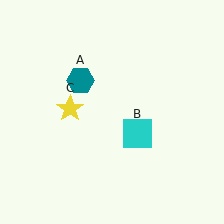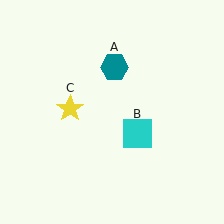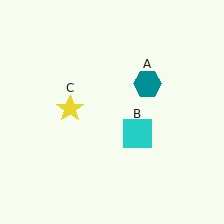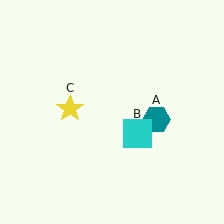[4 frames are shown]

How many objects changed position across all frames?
1 object changed position: teal hexagon (object A).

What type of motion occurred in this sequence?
The teal hexagon (object A) rotated clockwise around the center of the scene.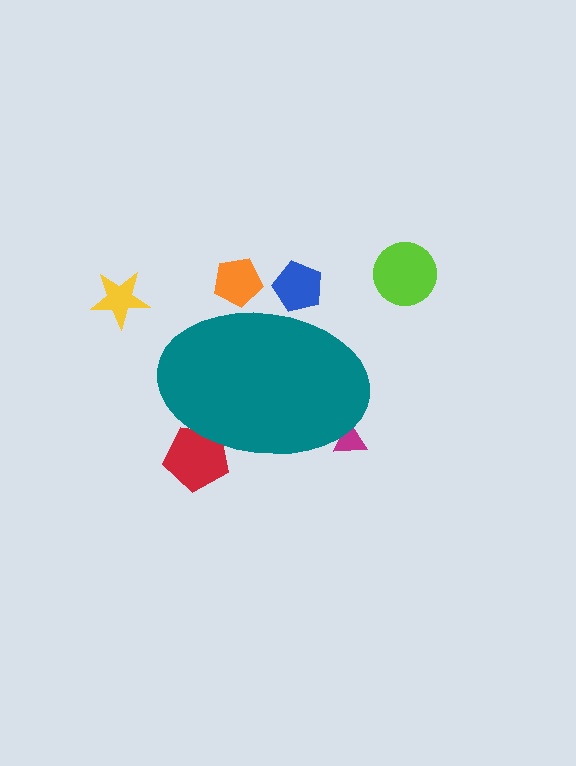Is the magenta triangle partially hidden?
Yes, the magenta triangle is partially hidden behind the teal ellipse.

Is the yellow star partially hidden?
No, the yellow star is fully visible.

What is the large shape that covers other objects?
A teal ellipse.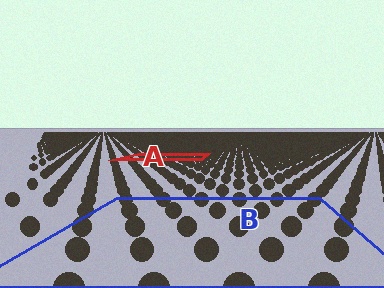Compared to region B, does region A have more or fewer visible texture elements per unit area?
Region A has more texture elements per unit area — they are packed more densely because it is farther away.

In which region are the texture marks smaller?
The texture marks are smaller in region A, because it is farther away.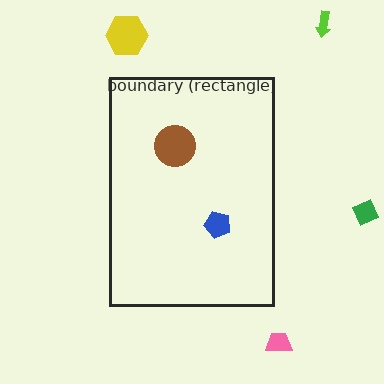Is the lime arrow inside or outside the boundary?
Outside.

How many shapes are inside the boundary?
2 inside, 4 outside.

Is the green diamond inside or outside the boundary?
Outside.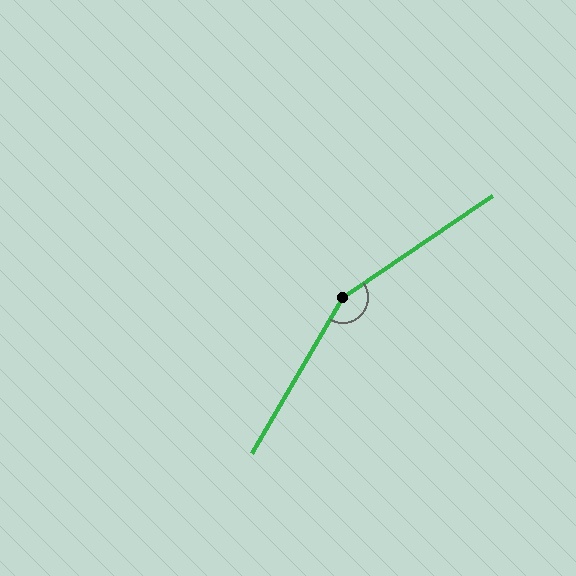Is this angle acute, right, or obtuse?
It is obtuse.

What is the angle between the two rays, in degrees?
Approximately 154 degrees.